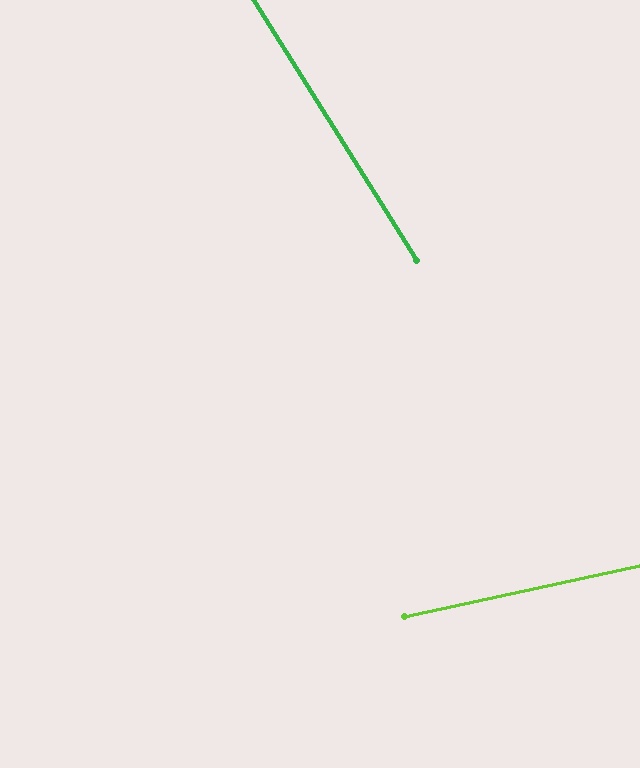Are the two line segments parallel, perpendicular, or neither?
Neither parallel nor perpendicular — they differ by about 70°.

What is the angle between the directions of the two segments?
Approximately 70 degrees.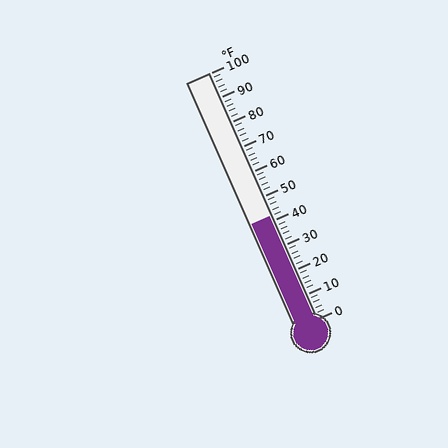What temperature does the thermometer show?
The thermometer shows approximately 42°F.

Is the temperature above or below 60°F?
The temperature is below 60°F.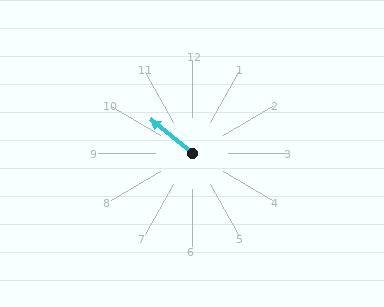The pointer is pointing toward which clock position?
Roughly 10 o'clock.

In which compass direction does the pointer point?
Northwest.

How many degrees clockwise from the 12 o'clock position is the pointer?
Approximately 310 degrees.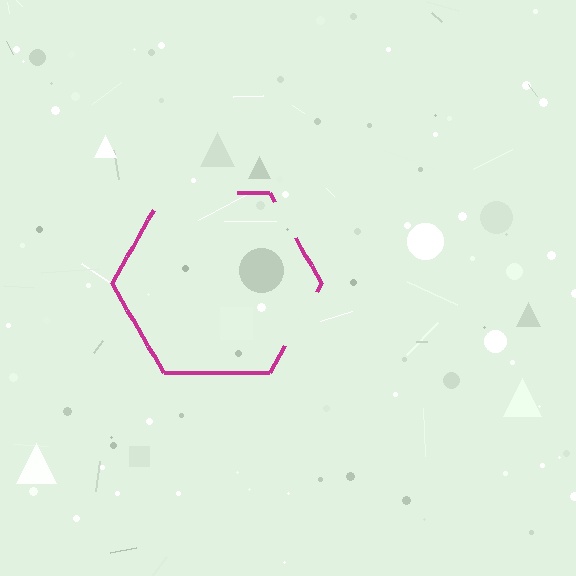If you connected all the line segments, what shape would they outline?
They would outline a hexagon.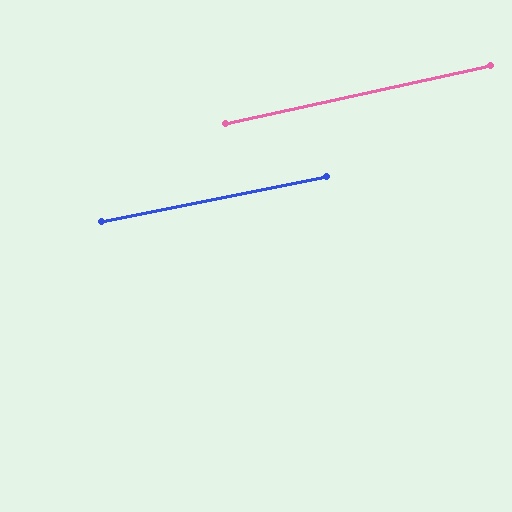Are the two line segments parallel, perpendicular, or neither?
Parallel — their directions differ by only 1.1°.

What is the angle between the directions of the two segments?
Approximately 1 degree.